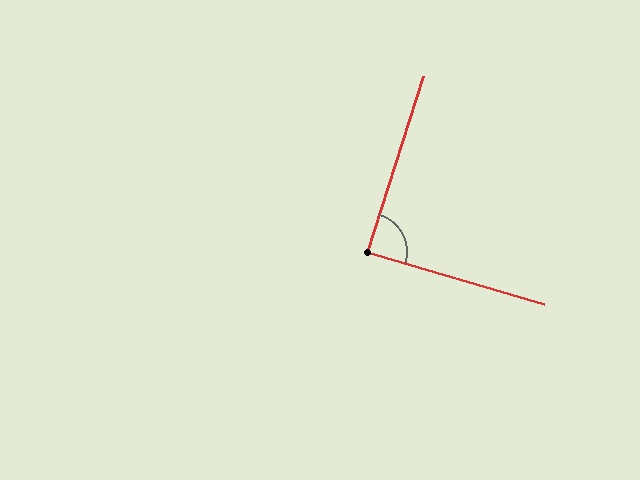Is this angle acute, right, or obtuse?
It is approximately a right angle.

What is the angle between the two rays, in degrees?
Approximately 89 degrees.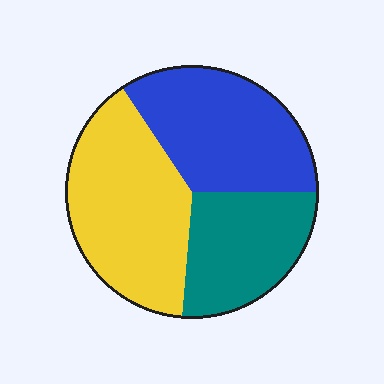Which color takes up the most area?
Yellow, at roughly 40%.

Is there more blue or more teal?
Blue.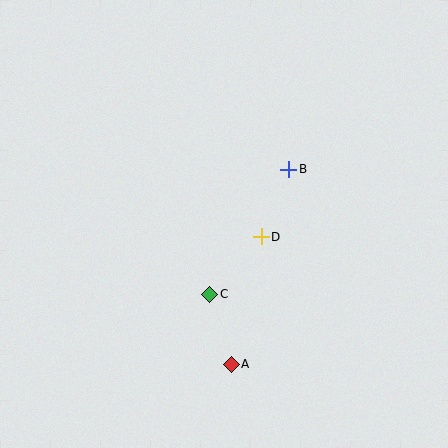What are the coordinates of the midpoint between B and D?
The midpoint between B and D is at (275, 203).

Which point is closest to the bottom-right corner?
Point A is closest to the bottom-right corner.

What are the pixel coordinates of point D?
Point D is at (261, 237).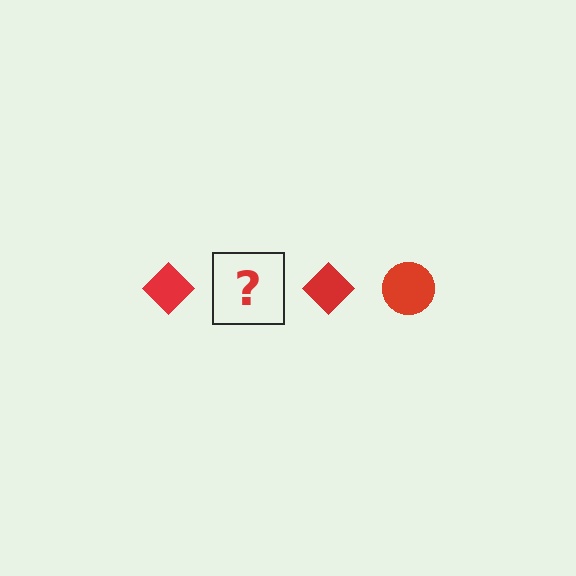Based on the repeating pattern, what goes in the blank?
The blank should be a red circle.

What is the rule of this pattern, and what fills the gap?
The rule is that the pattern cycles through diamond, circle shapes in red. The gap should be filled with a red circle.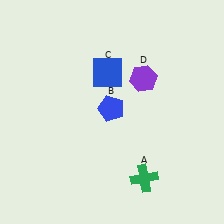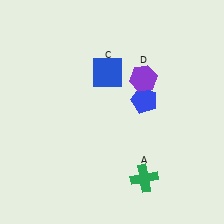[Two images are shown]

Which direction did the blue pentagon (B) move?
The blue pentagon (B) moved right.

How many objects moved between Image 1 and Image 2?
1 object moved between the two images.